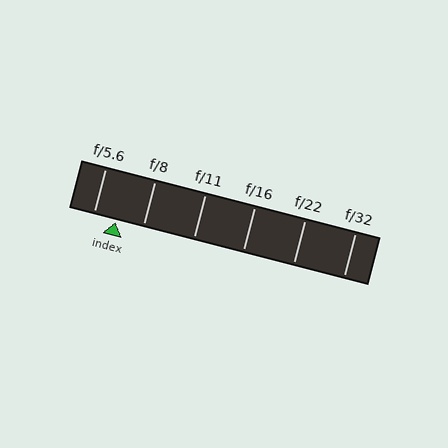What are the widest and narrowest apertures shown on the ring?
The widest aperture shown is f/5.6 and the narrowest is f/32.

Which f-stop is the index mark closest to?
The index mark is closest to f/5.6.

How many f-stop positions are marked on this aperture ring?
There are 6 f-stop positions marked.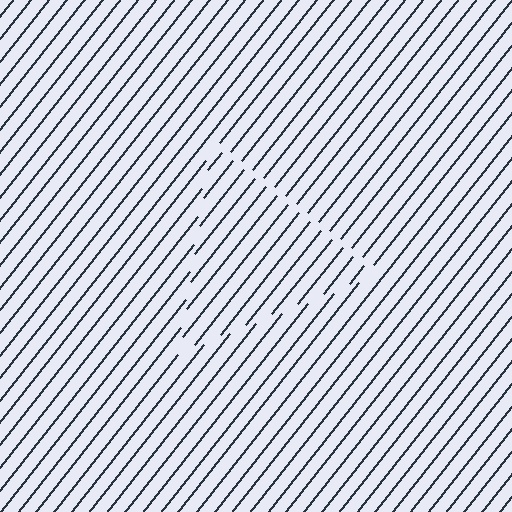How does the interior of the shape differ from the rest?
The interior of the shape contains the same grating, shifted by half a period — the contour is defined by the phase discontinuity where line-ends from the inner and outer gratings abut.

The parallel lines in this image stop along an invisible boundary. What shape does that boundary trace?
An illusory triangle. The interior of the shape contains the same grating, shifted by half a period — the contour is defined by the phase discontinuity where line-ends from the inner and outer gratings abut.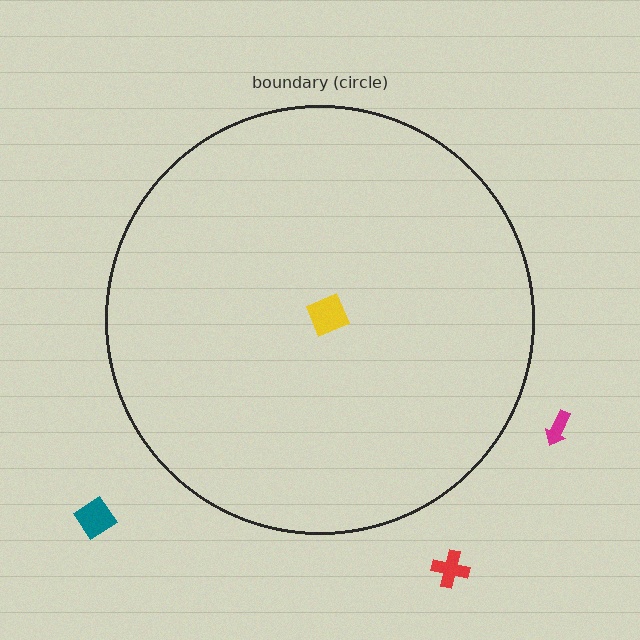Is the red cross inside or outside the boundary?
Outside.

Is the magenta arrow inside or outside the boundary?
Outside.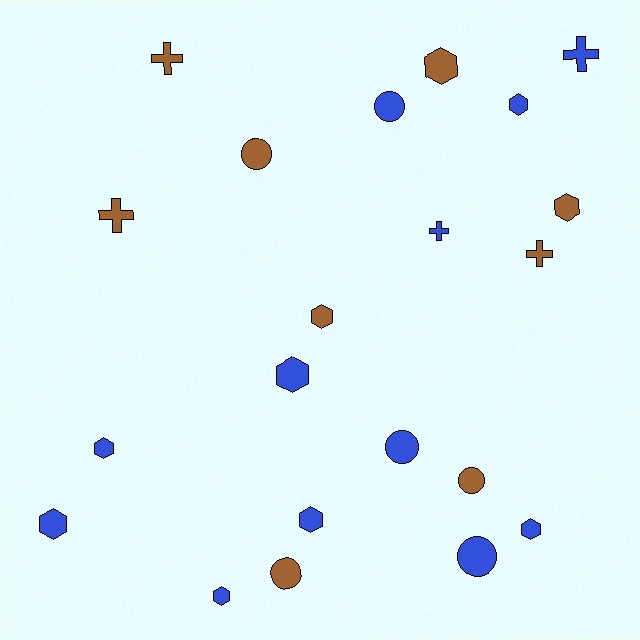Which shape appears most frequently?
Hexagon, with 10 objects.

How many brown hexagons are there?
There are 3 brown hexagons.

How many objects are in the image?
There are 21 objects.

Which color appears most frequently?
Blue, with 12 objects.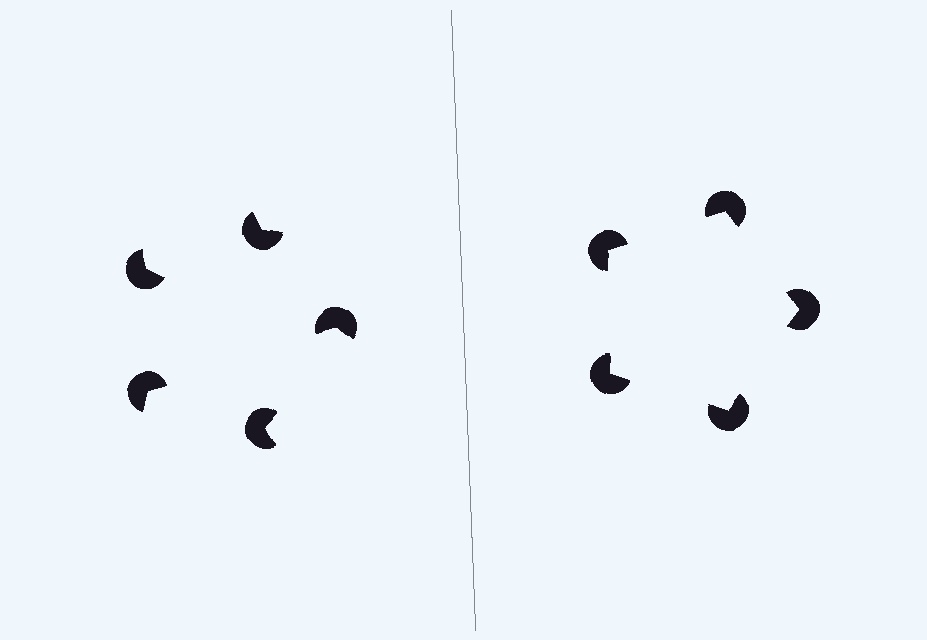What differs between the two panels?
The pac-man discs are positioned identically on both sides; only the wedge orientations differ. On the right they align to a pentagon; on the left they are misaligned.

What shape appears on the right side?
An illusory pentagon.